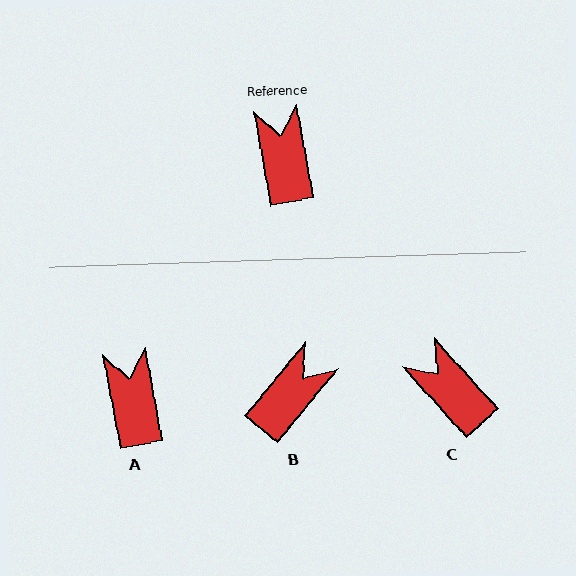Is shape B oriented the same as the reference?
No, it is off by about 50 degrees.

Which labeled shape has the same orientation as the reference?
A.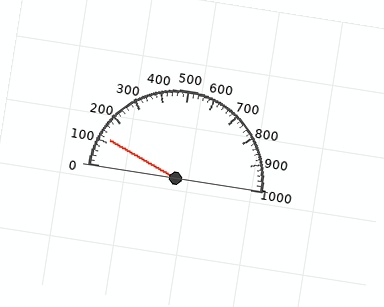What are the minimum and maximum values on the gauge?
The gauge ranges from 0 to 1000.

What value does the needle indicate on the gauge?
The needle indicates approximately 120.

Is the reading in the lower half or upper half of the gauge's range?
The reading is in the lower half of the range (0 to 1000).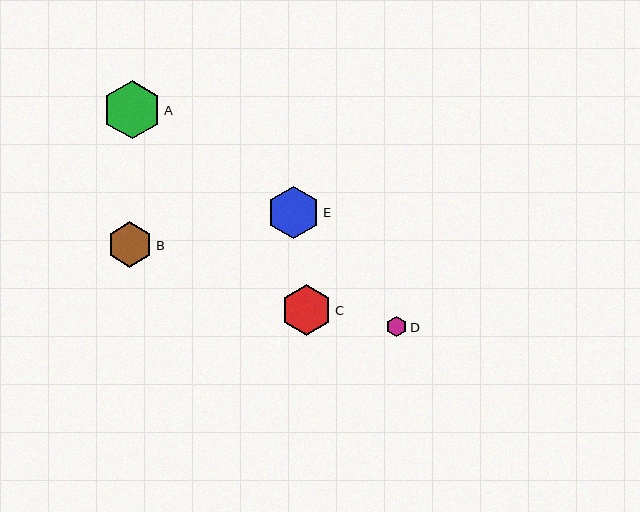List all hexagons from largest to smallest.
From largest to smallest: A, E, C, B, D.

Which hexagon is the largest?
Hexagon A is the largest with a size of approximately 59 pixels.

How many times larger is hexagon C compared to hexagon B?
Hexagon C is approximately 1.1 times the size of hexagon B.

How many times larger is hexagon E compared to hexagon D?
Hexagon E is approximately 2.6 times the size of hexagon D.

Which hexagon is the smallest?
Hexagon D is the smallest with a size of approximately 21 pixels.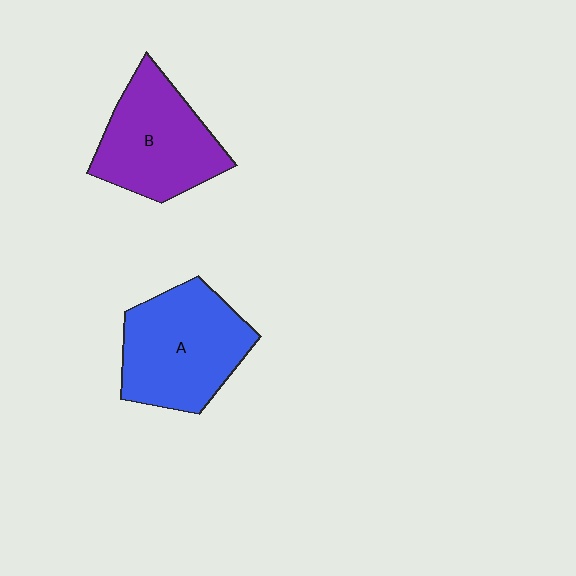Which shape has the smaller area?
Shape B (purple).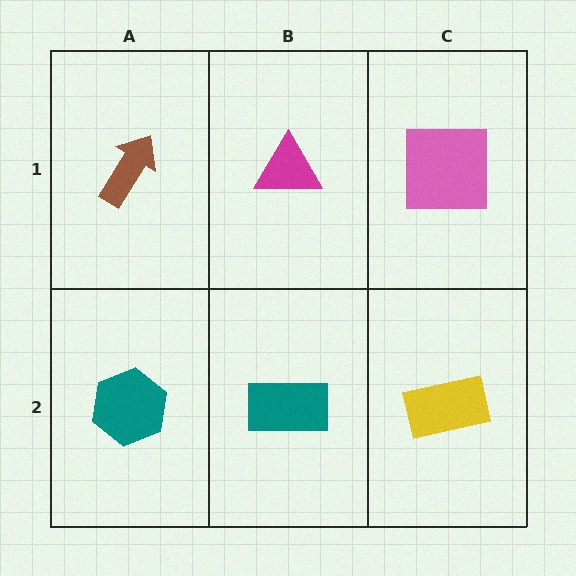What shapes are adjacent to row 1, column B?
A teal rectangle (row 2, column B), a brown arrow (row 1, column A), a pink square (row 1, column C).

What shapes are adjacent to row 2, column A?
A brown arrow (row 1, column A), a teal rectangle (row 2, column B).